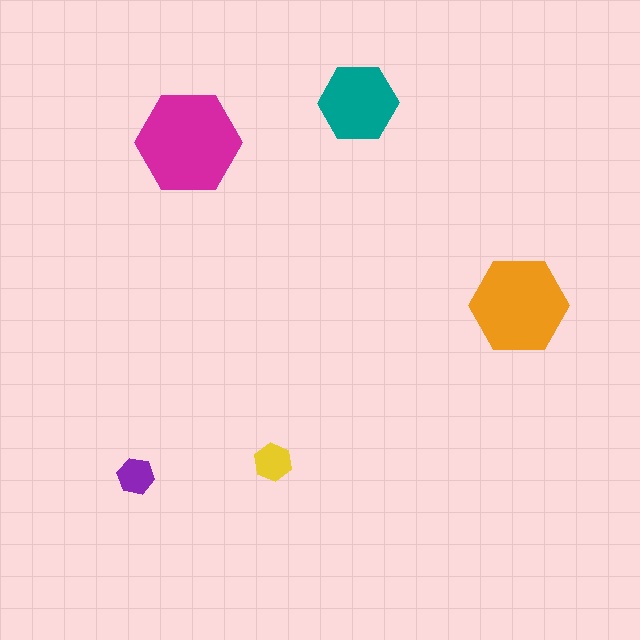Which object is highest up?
The teal hexagon is topmost.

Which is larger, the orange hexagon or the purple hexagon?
The orange one.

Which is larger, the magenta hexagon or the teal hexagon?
The magenta one.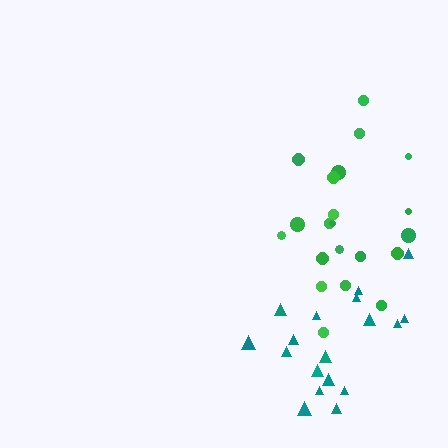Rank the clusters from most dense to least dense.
green, teal.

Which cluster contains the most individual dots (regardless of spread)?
Green (21).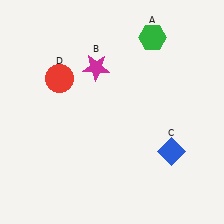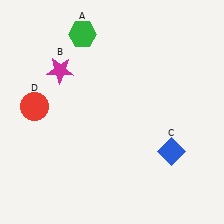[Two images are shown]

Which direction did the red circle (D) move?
The red circle (D) moved down.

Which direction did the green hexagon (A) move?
The green hexagon (A) moved left.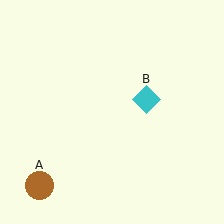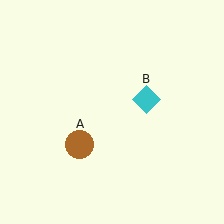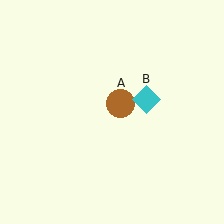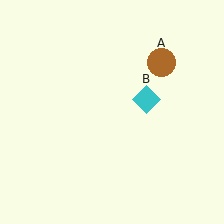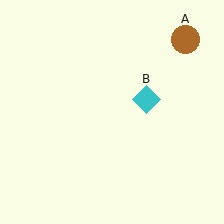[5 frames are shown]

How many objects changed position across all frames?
1 object changed position: brown circle (object A).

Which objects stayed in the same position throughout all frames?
Cyan diamond (object B) remained stationary.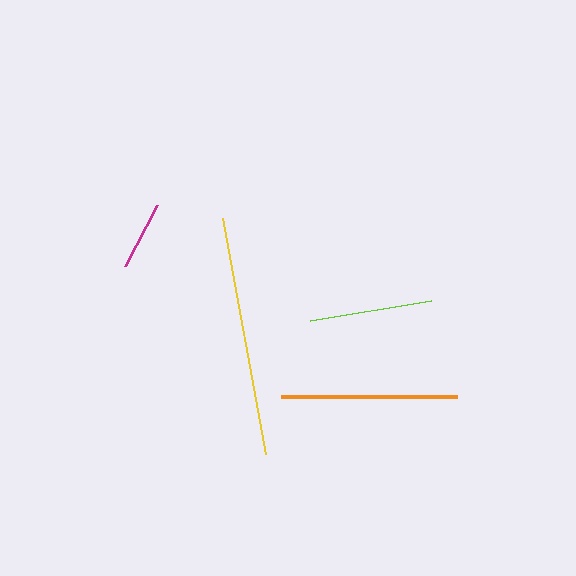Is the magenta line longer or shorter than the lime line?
The lime line is longer than the magenta line.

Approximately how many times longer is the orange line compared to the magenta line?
The orange line is approximately 2.6 times the length of the magenta line.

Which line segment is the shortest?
The magenta line is the shortest at approximately 69 pixels.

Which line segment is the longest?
The yellow line is the longest at approximately 240 pixels.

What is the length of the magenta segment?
The magenta segment is approximately 69 pixels long.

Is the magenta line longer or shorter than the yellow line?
The yellow line is longer than the magenta line.